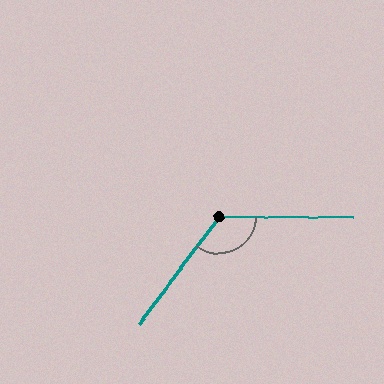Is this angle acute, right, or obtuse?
It is obtuse.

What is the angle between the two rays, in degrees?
Approximately 127 degrees.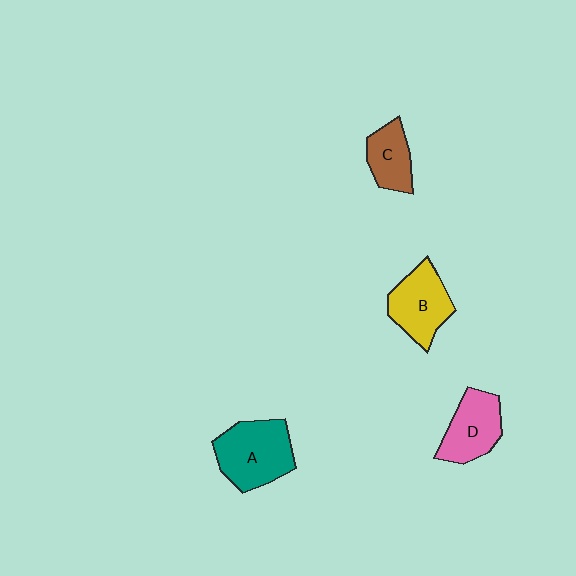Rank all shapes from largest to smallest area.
From largest to smallest: A (teal), B (yellow), D (pink), C (brown).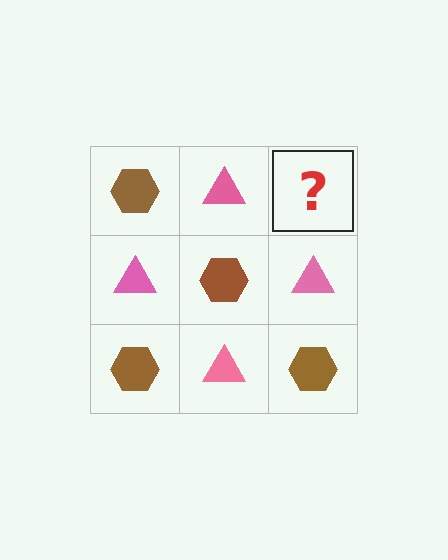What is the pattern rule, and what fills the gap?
The rule is that it alternates brown hexagon and pink triangle in a checkerboard pattern. The gap should be filled with a brown hexagon.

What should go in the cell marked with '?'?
The missing cell should contain a brown hexagon.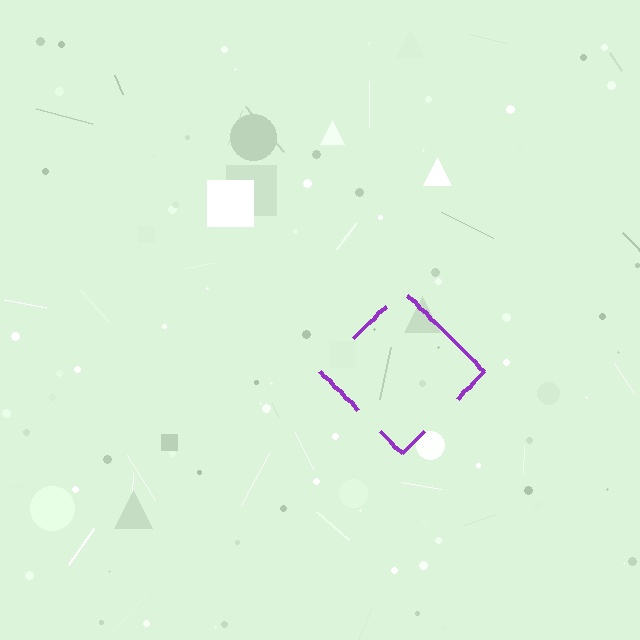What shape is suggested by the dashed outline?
The dashed outline suggests a diamond.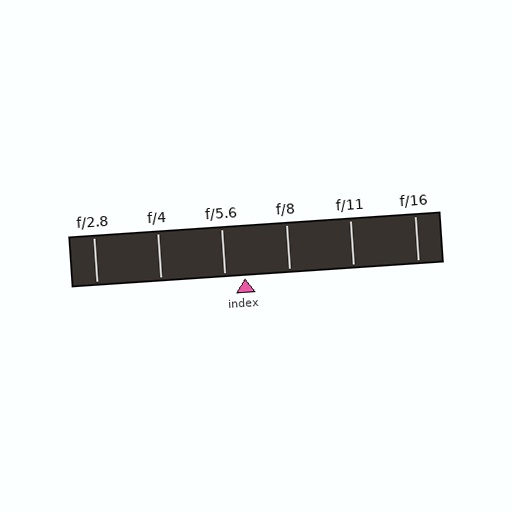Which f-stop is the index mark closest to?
The index mark is closest to f/5.6.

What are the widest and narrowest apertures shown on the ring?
The widest aperture shown is f/2.8 and the narrowest is f/16.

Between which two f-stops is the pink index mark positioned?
The index mark is between f/5.6 and f/8.